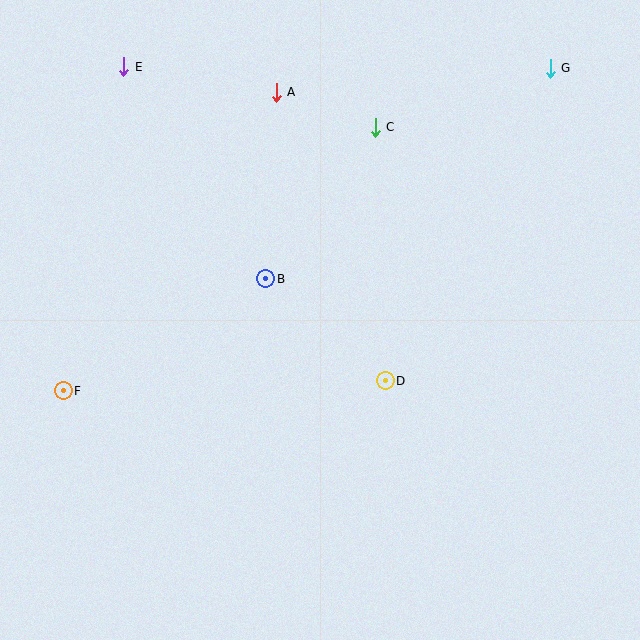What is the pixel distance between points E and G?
The distance between E and G is 427 pixels.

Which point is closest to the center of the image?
Point B at (266, 279) is closest to the center.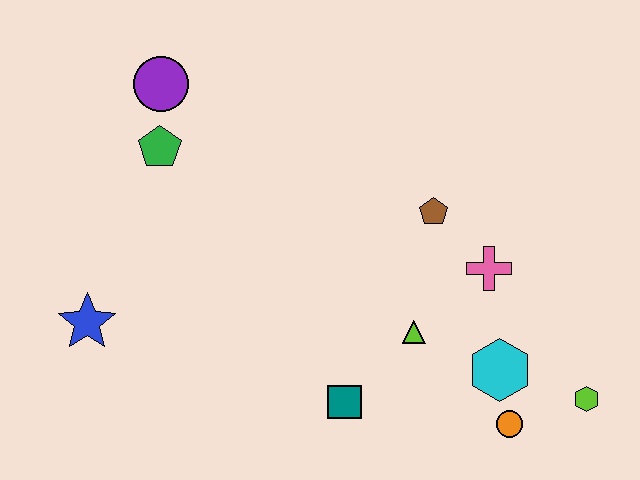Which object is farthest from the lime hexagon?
The purple circle is farthest from the lime hexagon.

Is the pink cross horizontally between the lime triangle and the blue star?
No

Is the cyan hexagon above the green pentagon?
No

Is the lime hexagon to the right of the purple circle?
Yes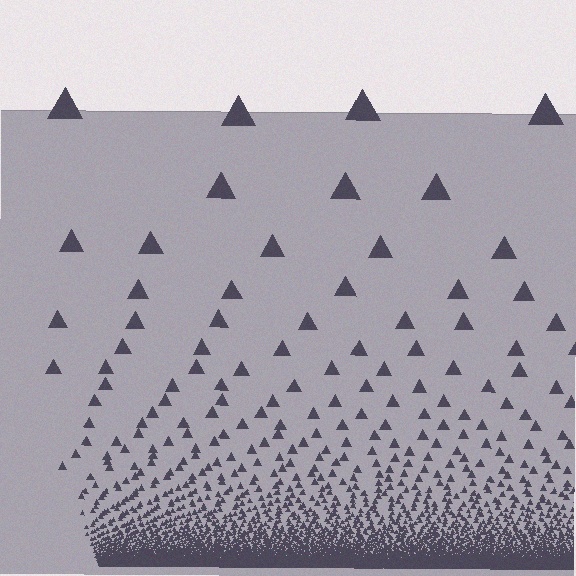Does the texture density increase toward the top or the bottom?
Density increases toward the bottom.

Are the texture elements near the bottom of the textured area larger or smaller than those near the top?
Smaller. The gradient is inverted — elements near the bottom are smaller and denser.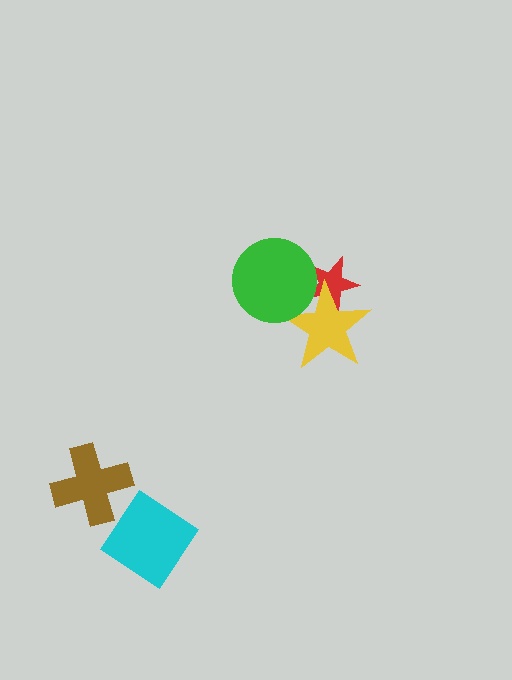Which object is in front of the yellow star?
The green circle is in front of the yellow star.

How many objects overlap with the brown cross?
0 objects overlap with the brown cross.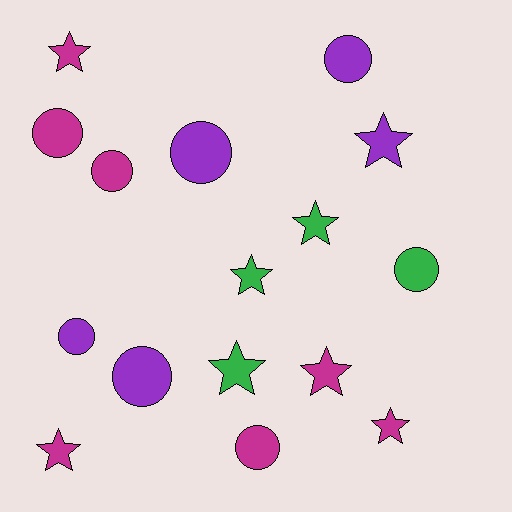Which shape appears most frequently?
Circle, with 8 objects.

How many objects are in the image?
There are 16 objects.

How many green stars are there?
There are 3 green stars.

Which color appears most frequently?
Magenta, with 7 objects.